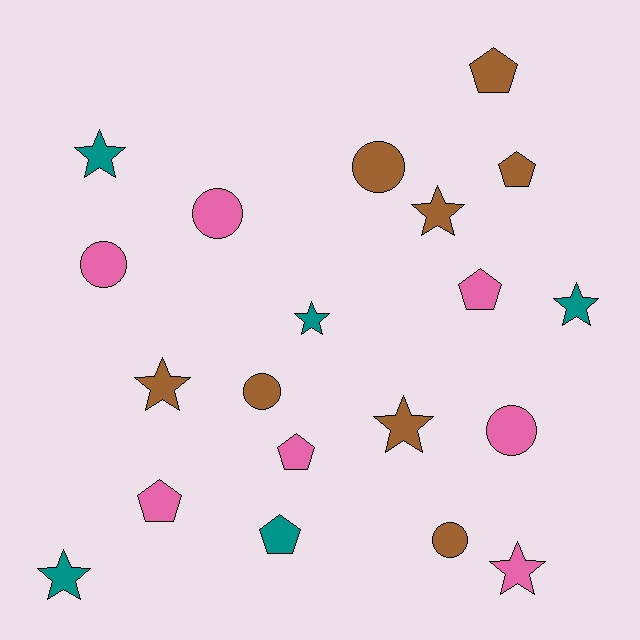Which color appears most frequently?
Brown, with 8 objects.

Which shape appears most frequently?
Star, with 8 objects.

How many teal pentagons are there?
There is 1 teal pentagon.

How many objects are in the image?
There are 20 objects.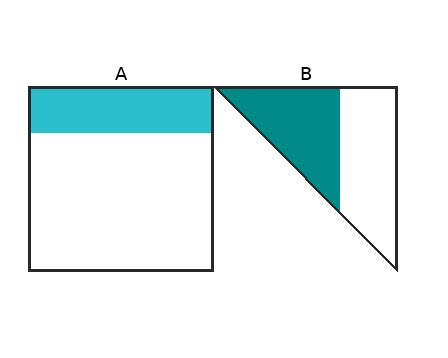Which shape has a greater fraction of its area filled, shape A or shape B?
Shape B.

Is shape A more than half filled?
No.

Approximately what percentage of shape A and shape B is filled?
A is approximately 25% and B is approximately 45%.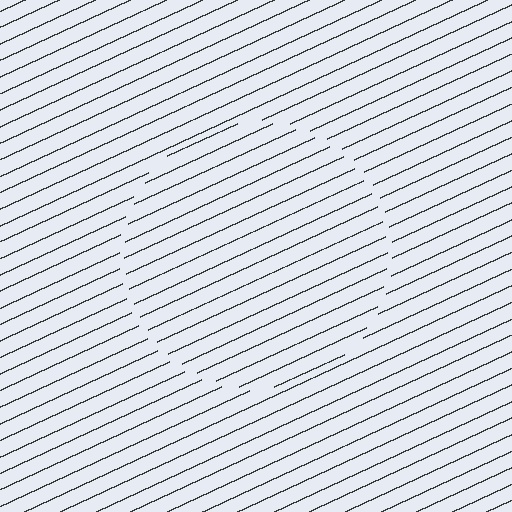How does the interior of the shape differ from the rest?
The interior of the shape contains the same grating, shifted by half a period — the contour is defined by the phase discontinuity where line-ends from the inner and outer gratings abut.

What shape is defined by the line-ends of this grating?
An illusory circle. The interior of the shape contains the same grating, shifted by half a period — the contour is defined by the phase discontinuity where line-ends from the inner and outer gratings abut.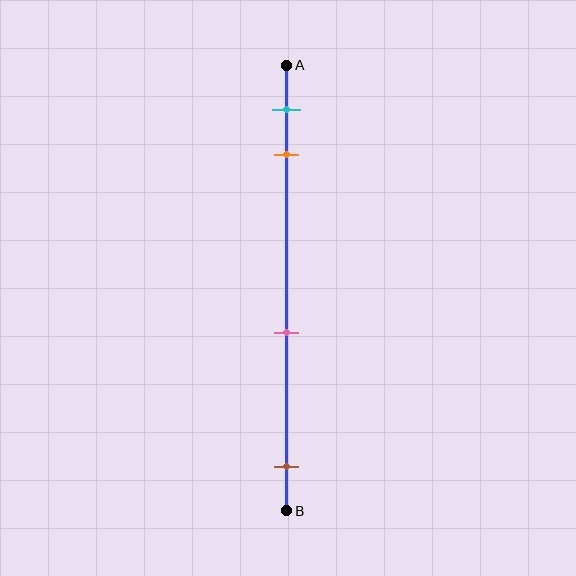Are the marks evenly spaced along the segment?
No, the marks are not evenly spaced.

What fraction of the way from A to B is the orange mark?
The orange mark is approximately 20% (0.2) of the way from A to B.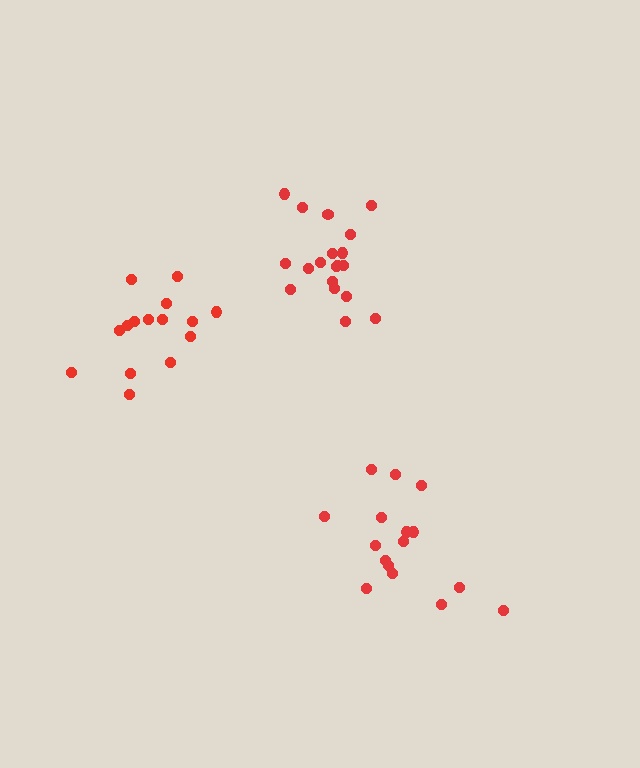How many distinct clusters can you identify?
There are 3 distinct clusters.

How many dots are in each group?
Group 1: 19 dots, Group 2: 16 dots, Group 3: 15 dots (50 total).